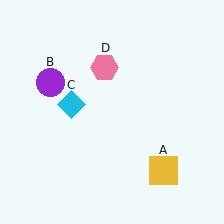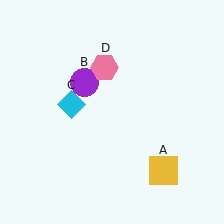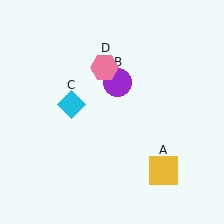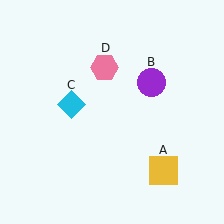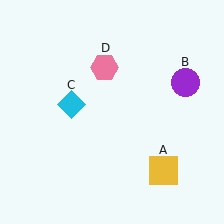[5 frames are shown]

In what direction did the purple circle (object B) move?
The purple circle (object B) moved right.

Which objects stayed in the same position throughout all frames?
Yellow square (object A) and cyan diamond (object C) and pink hexagon (object D) remained stationary.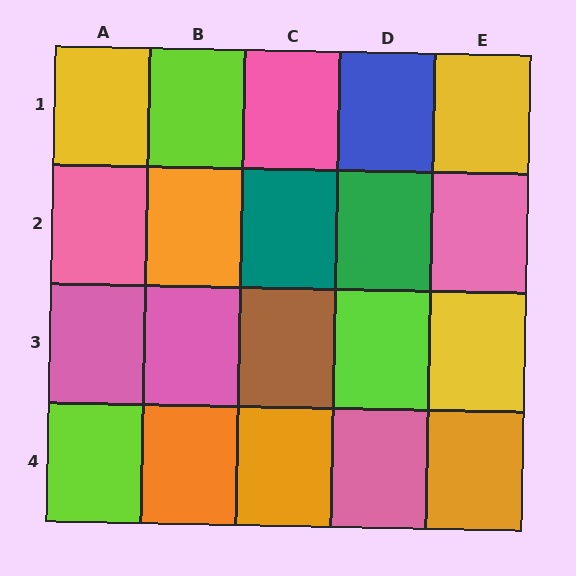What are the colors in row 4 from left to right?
Lime, orange, orange, pink, orange.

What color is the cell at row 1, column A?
Yellow.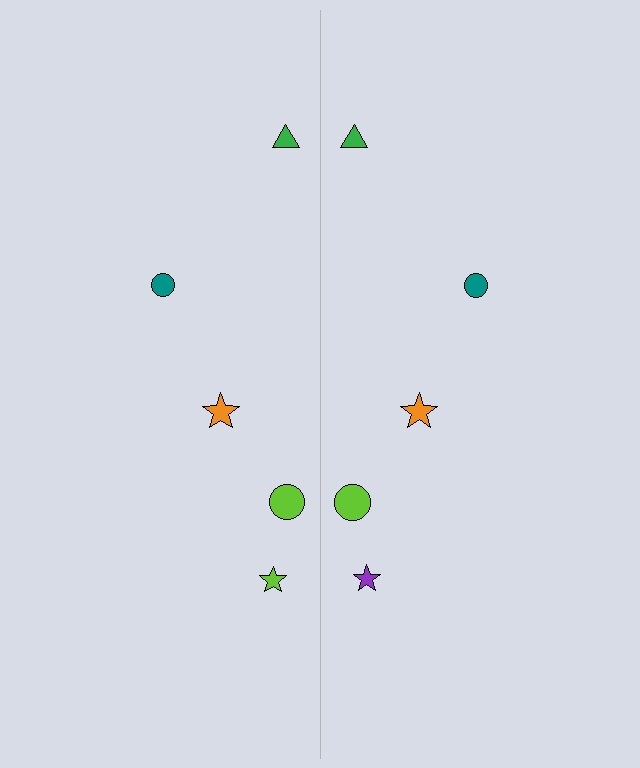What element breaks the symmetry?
The purple star on the right side breaks the symmetry — its mirror counterpart is lime.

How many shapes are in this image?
There are 10 shapes in this image.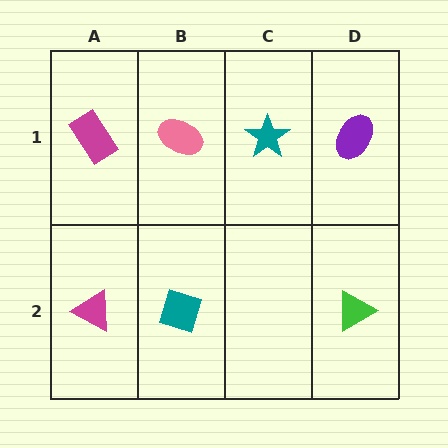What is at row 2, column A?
A magenta triangle.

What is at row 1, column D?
A purple ellipse.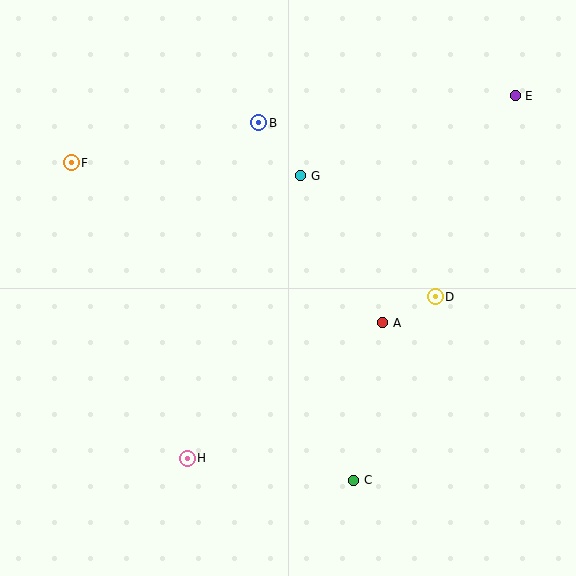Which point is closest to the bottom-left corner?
Point H is closest to the bottom-left corner.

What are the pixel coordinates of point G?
Point G is at (301, 176).